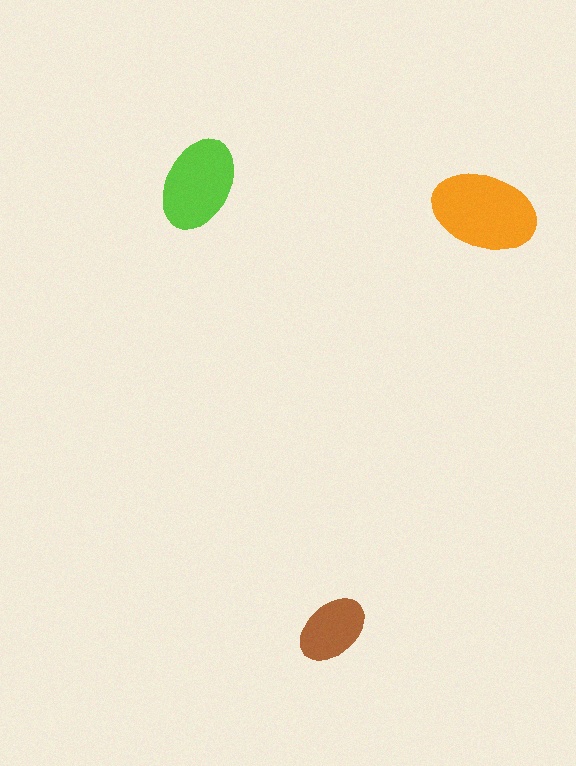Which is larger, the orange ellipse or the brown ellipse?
The orange one.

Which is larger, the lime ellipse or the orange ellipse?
The orange one.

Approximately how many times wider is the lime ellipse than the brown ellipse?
About 1.5 times wider.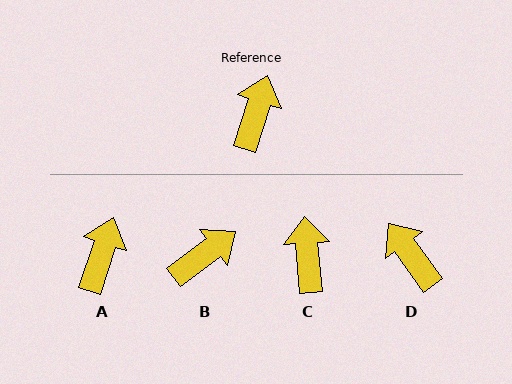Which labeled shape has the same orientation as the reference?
A.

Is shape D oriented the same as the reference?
No, it is off by about 53 degrees.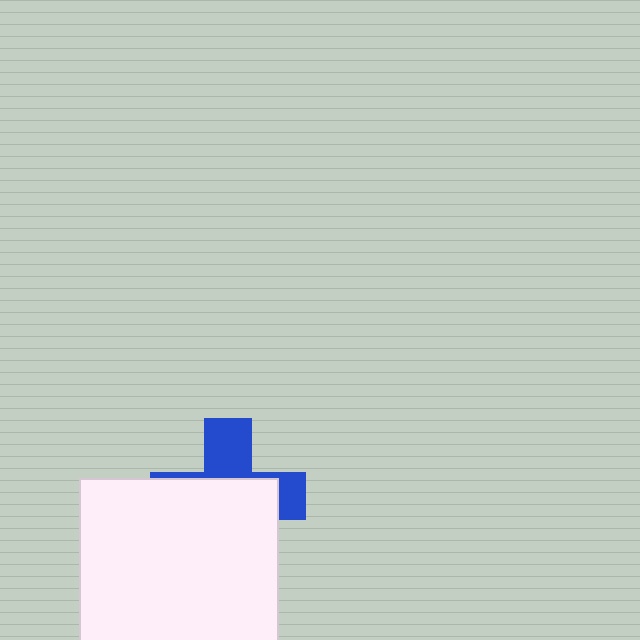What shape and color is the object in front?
The object in front is a white square.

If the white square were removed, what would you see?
You would see the complete blue cross.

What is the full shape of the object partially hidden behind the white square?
The partially hidden object is a blue cross.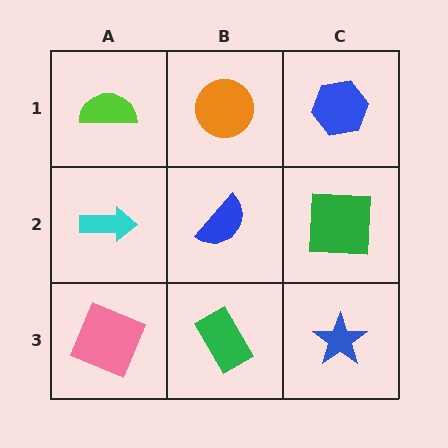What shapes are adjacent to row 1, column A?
A cyan arrow (row 2, column A), an orange circle (row 1, column B).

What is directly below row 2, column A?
A pink square.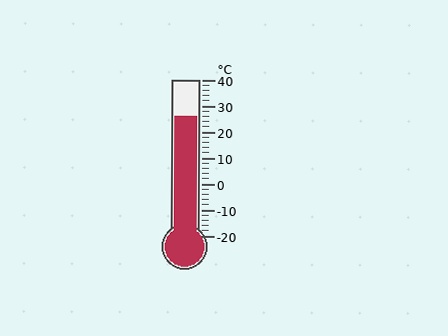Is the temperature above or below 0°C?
The temperature is above 0°C.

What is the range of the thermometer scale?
The thermometer scale ranges from -20°C to 40°C.